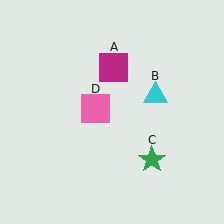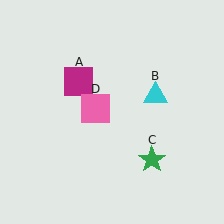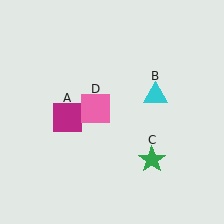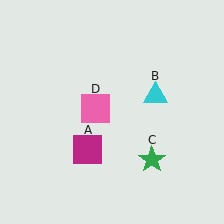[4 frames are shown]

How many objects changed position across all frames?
1 object changed position: magenta square (object A).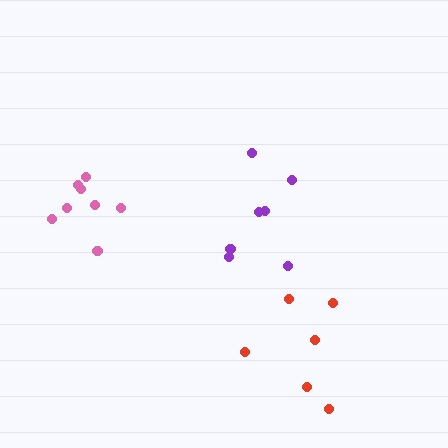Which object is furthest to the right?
The red cluster is rightmost.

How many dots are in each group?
Group 1: 7 dots, Group 2: 8 dots, Group 3: 6 dots (21 total).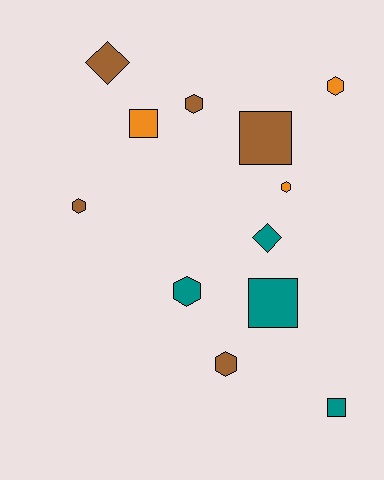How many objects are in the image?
There are 12 objects.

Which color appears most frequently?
Brown, with 5 objects.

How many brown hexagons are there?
There are 3 brown hexagons.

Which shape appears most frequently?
Hexagon, with 6 objects.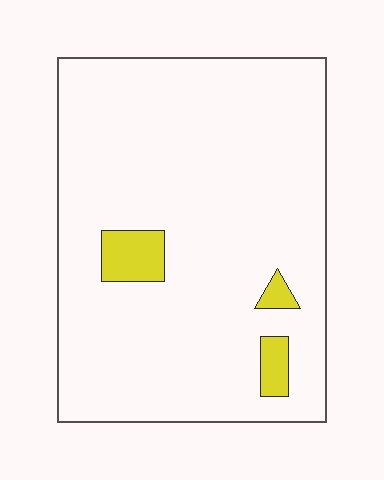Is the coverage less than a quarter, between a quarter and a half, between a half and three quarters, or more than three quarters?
Less than a quarter.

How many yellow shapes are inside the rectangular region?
3.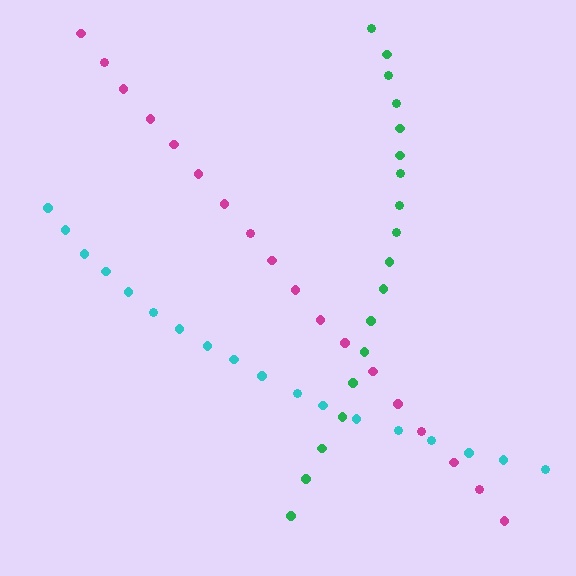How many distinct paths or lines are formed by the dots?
There are 3 distinct paths.